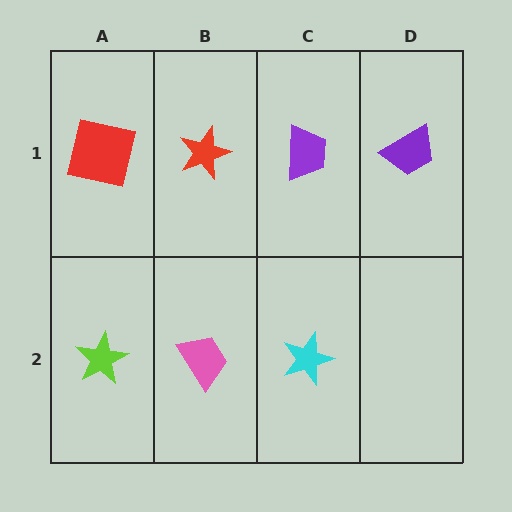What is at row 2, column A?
A lime star.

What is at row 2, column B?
A pink trapezoid.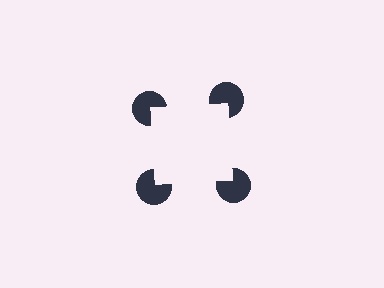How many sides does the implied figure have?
4 sides.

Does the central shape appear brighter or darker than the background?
It typically appears slightly brighter than the background, even though no actual brightness change is drawn.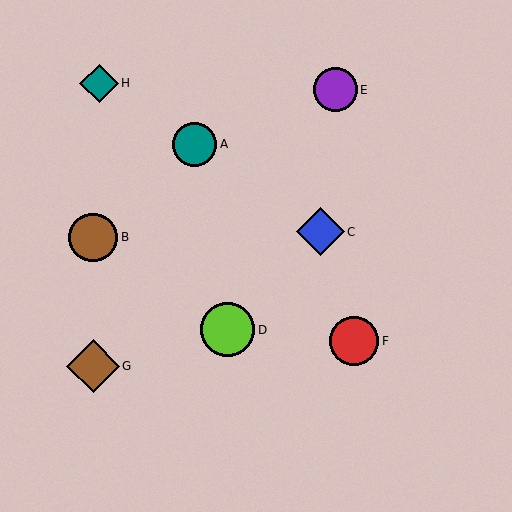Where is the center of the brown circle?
The center of the brown circle is at (93, 237).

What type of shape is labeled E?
Shape E is a purple circle.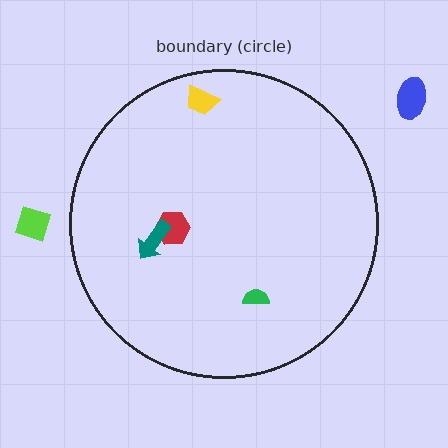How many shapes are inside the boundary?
4 inside, 2 outside.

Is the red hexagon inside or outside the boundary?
Inside.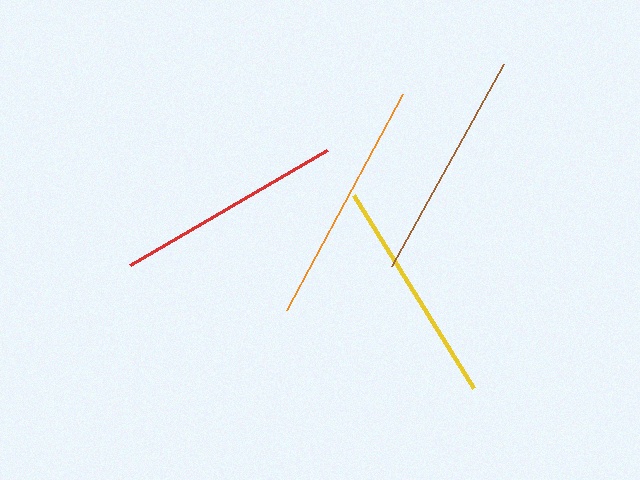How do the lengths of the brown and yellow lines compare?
The brown and yellow lines are approximately the same length.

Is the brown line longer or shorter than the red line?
The brown line is longer than the red line.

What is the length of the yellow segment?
The yellow segment is approximately 227 pixels long.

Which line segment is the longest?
The orange line is the longest at approximately 245 pixels.